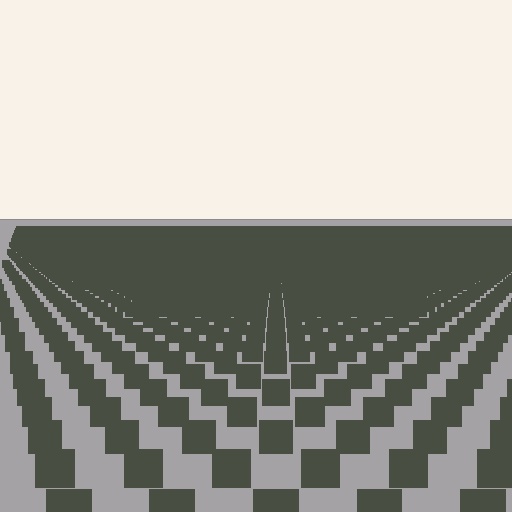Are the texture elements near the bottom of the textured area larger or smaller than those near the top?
Larger. Near the bottom, elements are closer to the viewer and appear at a bigger on-screen size.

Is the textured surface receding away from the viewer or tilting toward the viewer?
The surface is receding away from the viewer. Texture elements get smaller and denser toward the top.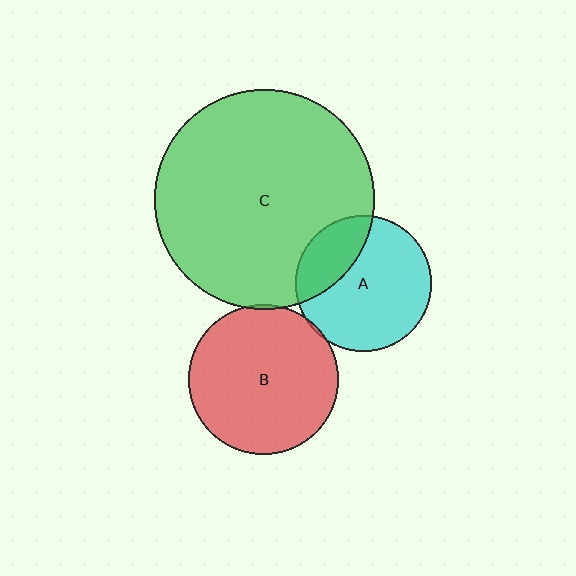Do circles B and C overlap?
Yes.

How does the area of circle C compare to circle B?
Approximately 2.1 times.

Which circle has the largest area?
Circle C (green).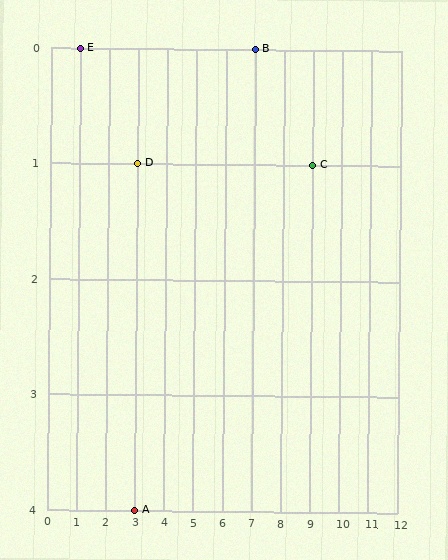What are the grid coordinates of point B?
Point B is at grid coordinates (7, 0).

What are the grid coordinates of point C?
Point C is at grid coordinates (9, 1).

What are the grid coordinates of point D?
Point D is at grid coordinates (3, 1).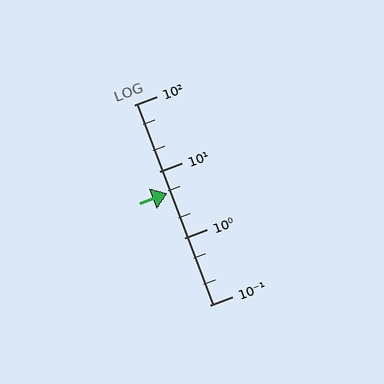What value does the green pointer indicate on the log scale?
The pointer indicates approximately 4.8.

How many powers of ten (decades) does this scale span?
The scale spans 3 decades, from 0.1 to 100.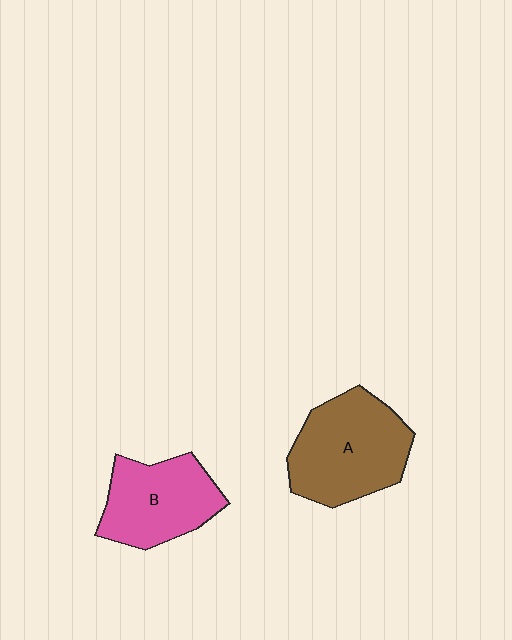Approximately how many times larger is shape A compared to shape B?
Approximately 1.2 times.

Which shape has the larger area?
Shape A (brown).